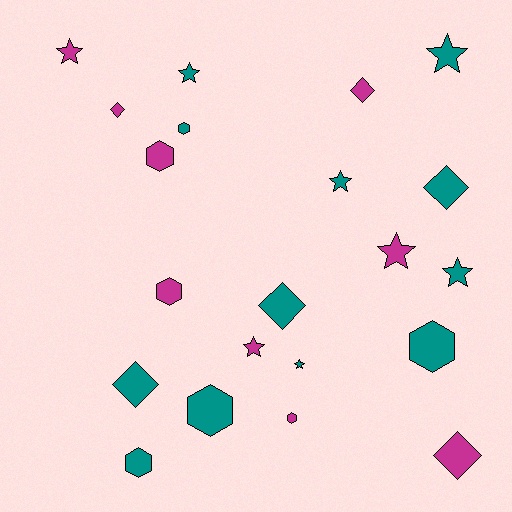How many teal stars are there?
There are 5 teal stars.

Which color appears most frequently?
Teal, with 12 objects.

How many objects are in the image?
There are 21 objects.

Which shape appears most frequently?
Star, with 8 objects.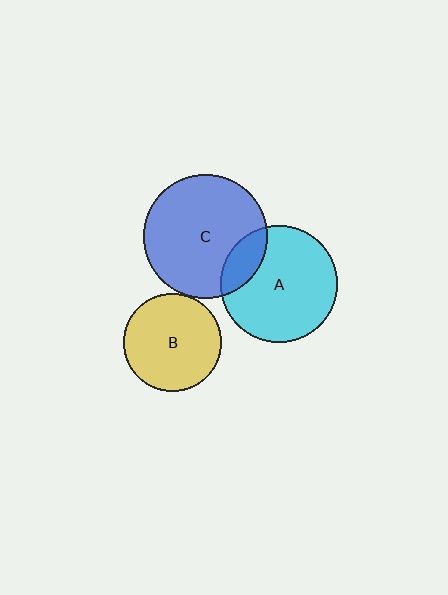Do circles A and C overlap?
Yes.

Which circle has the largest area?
Circle C (blue).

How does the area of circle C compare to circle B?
Approximately 1.6 times.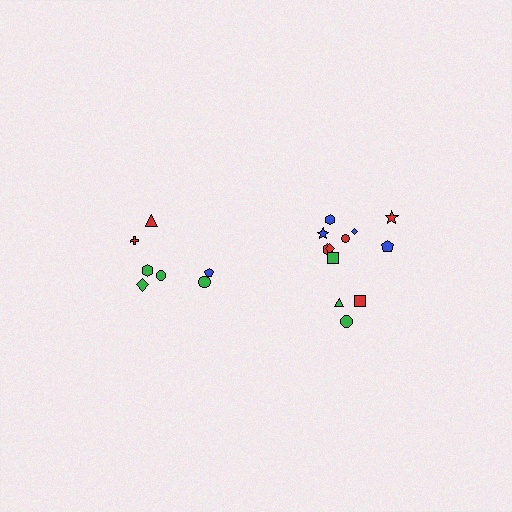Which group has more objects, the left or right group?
The right group.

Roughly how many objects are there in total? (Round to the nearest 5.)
Roughly 20 objects in total.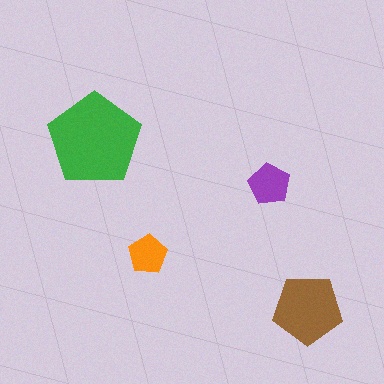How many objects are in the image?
There are 4 objects in the image.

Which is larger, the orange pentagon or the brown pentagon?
The brown one.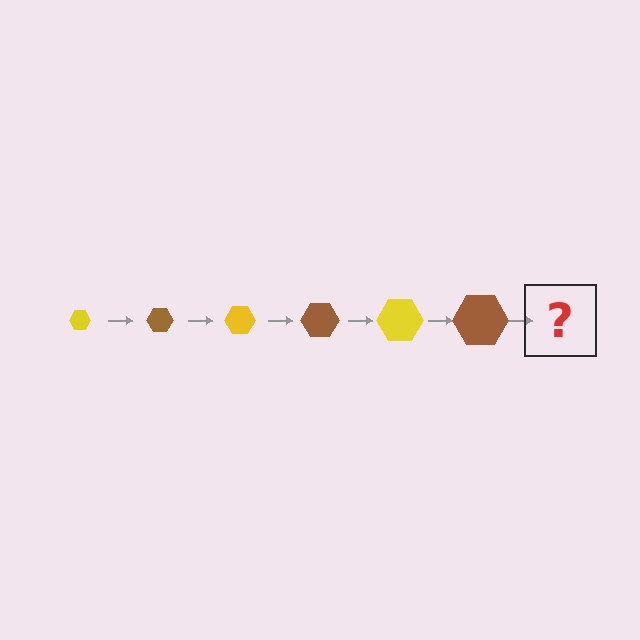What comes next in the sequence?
The next element should be a yellow hexagon, larger than the previous one.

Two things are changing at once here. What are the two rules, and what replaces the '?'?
The two rules are that the hexagon grows larger each step and the color cycles through yellow and brown. The '?' should be a yellow hexagon, larger than the previous one.